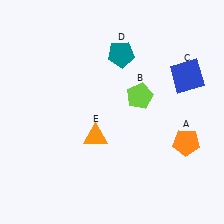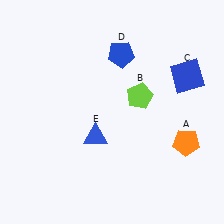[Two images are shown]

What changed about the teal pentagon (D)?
In Image 1, D is teal. In Image 2, it changed to blue.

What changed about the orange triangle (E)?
In Image 1, E is orange. In Image 2, it changed to blue.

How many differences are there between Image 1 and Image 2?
There are 2 differences between the two images.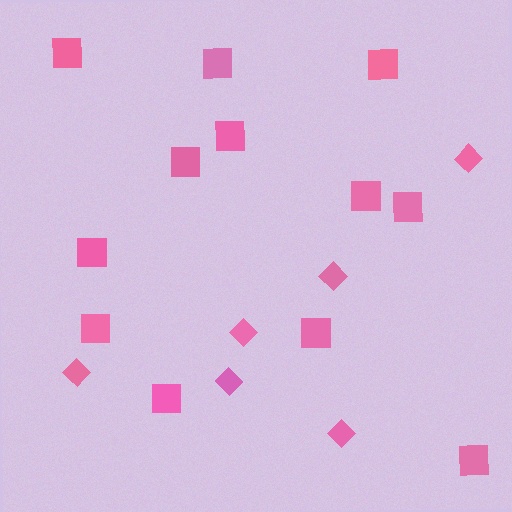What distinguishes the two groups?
There are 2 groups: one group of diamonds (6) and one group of squares (12).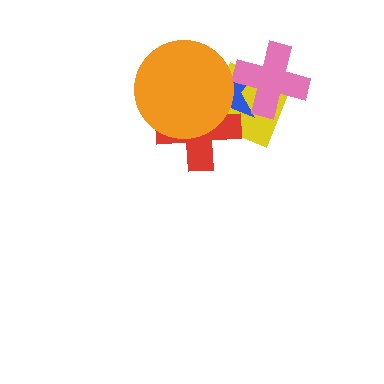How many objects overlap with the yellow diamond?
4 objects overlap with the yellow diamond.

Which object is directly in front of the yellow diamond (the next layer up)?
The blue star is directly in front of the yellow diamond.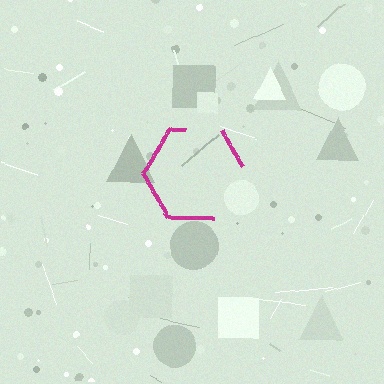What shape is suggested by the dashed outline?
The dashed outline suggests a hexagon.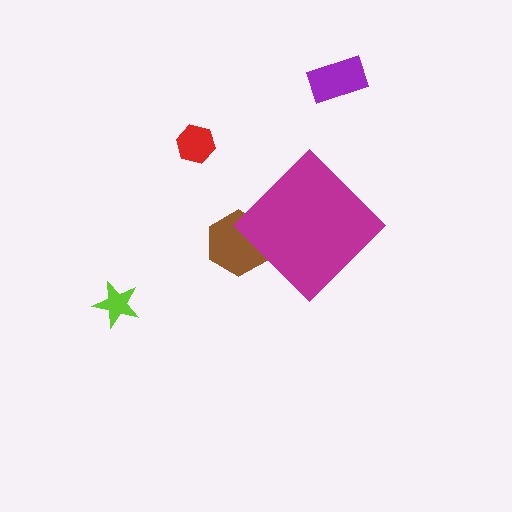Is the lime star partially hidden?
No, the lime star is fully visible.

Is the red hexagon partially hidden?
No, the red hexagon is fully visible.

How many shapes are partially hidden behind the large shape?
1 shape is partially hidden.